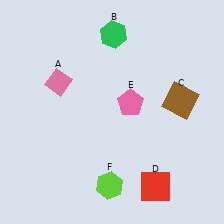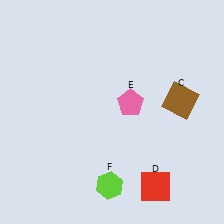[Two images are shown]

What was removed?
The green hexagon (B), the pink diamond (A) were removed in Image 2.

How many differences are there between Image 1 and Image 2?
There are 2 differences between the two images.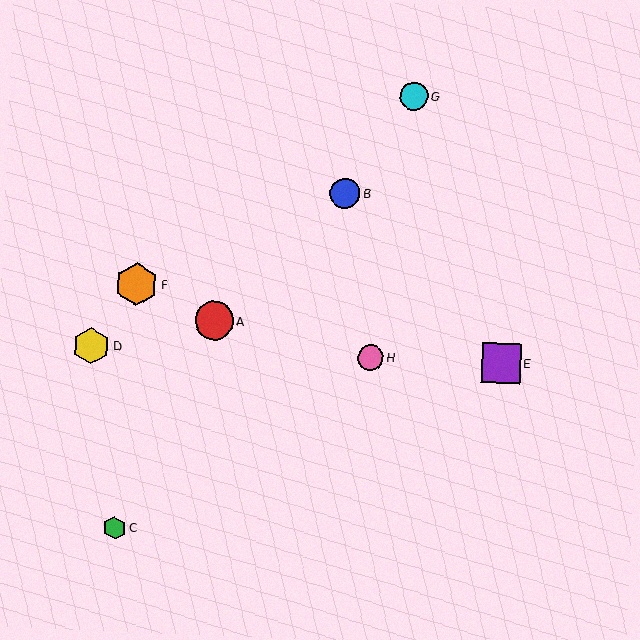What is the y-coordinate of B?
Object B is at y≈193.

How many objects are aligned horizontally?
3 objects (D, E, H) are aligned horizontally.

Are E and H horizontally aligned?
Yes, both are at y≈363.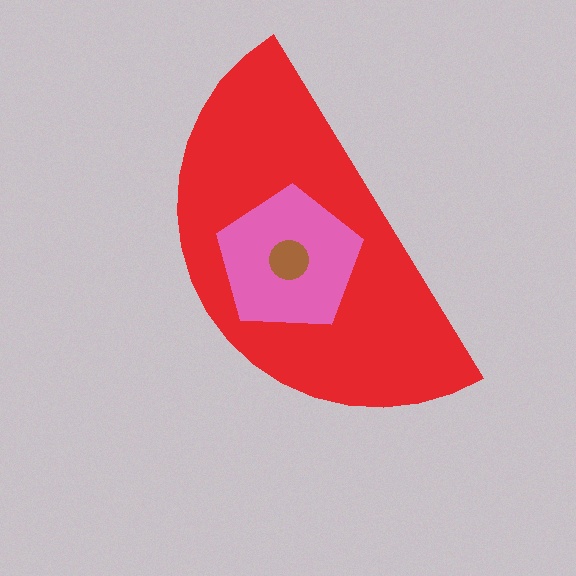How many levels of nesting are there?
3.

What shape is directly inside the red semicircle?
The pink pentagon.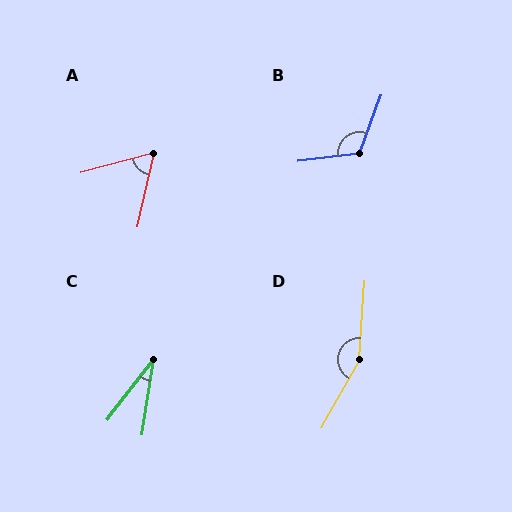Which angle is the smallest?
C, at approximately 29 degrees.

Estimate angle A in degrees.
Approximately 62 degrees.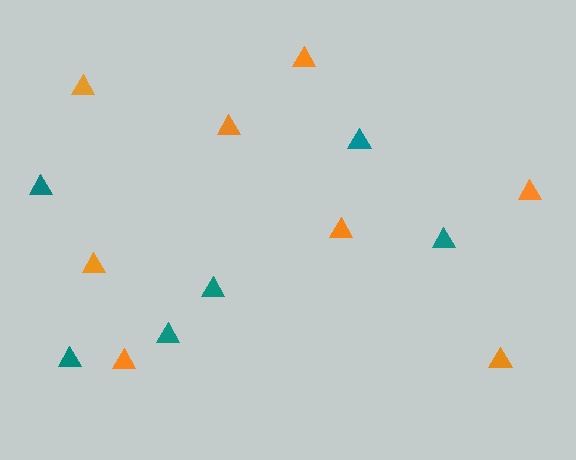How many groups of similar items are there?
There are 2 groups: one group of teal triangles (6) and one group of orange triangles (8).